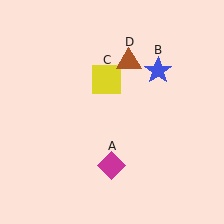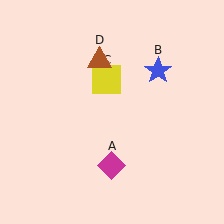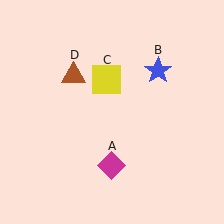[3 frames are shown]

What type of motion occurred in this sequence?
The brown triangle (object D) rotated counterclockwise around the center of the scene.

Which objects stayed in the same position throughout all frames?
Magenta diamond (object A) and blue star (object B) and yellow square (object C) remained stationary.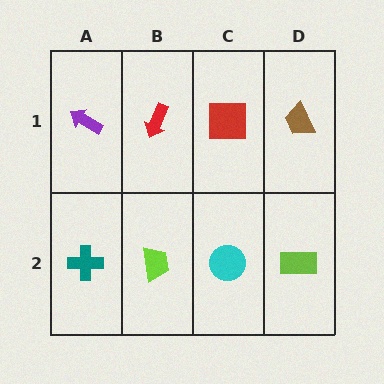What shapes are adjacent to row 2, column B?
A red arrow (row 1, column B), a teal cross (row 2, column A), a cyan circle (row 2, column C).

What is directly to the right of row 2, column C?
A lime rectangle.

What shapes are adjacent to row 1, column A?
A teal cross (row 2, column A), a red arrow (row 1, column B).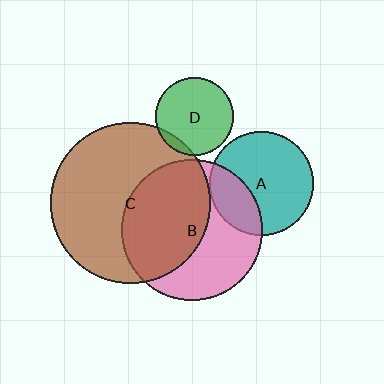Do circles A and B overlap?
Yes.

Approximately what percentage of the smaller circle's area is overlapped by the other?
Approximately 30%.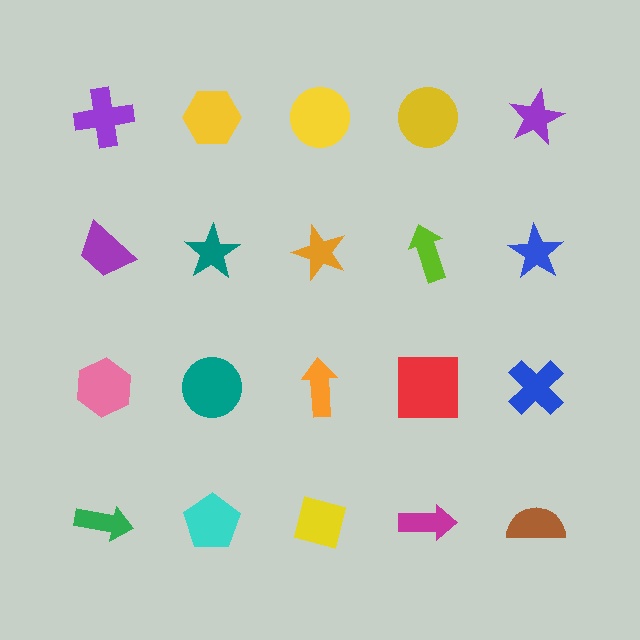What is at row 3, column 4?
A red square.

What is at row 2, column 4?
A lime arrow.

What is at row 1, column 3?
A yellow circle.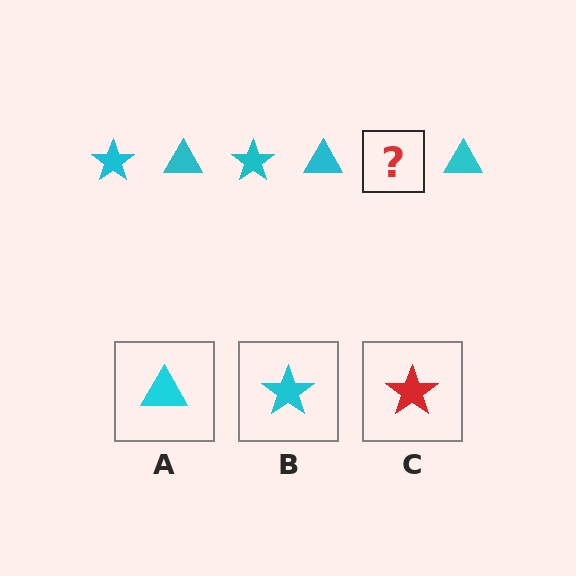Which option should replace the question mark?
Option B.